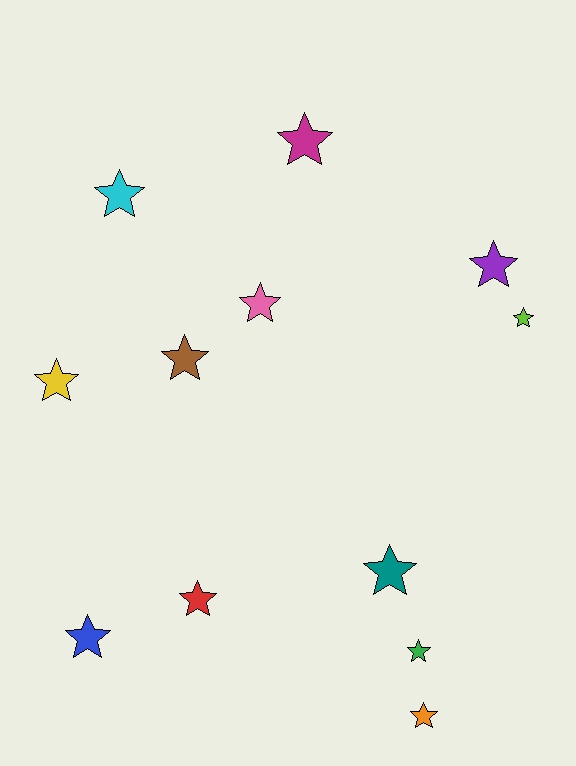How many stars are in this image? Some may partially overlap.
There are 12 stars.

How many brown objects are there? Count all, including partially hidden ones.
There is 1 brown object.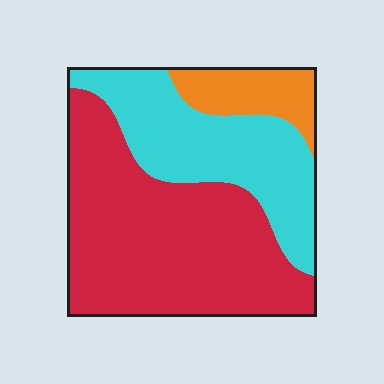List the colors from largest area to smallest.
From largest to smallest: red, cyan, orange.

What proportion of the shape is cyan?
Cyan takes up about one third (1/3) of the shape.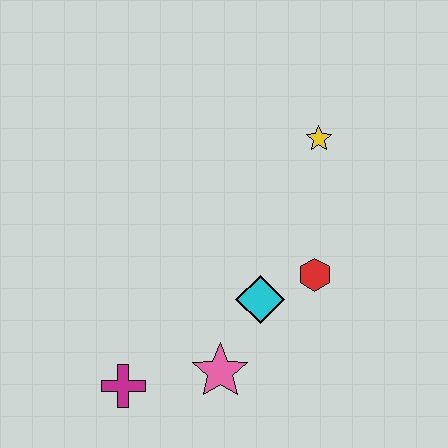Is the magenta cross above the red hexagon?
No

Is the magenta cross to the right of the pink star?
No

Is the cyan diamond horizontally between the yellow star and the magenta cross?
Yes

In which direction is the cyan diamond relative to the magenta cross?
The cyan diamond is to the right of the magenta cross.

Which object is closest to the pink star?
The cyan diamond is closest to the pink star.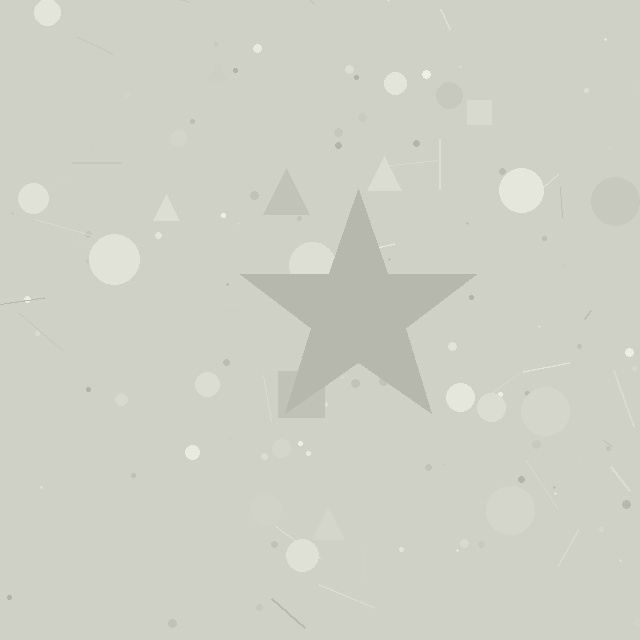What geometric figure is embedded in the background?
A star is embedded in the background.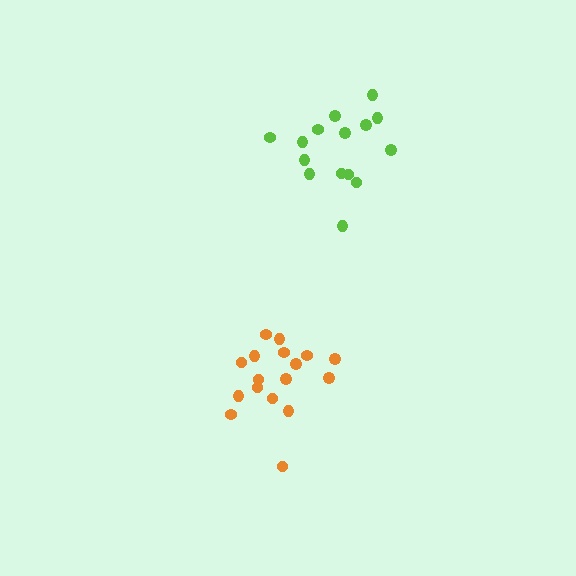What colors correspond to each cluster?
The clusters are colored: orange, lime.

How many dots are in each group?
Group 1: 17 dots, Group 2: 15 dots (32 total).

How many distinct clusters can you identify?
There are 2 distinct clusters.